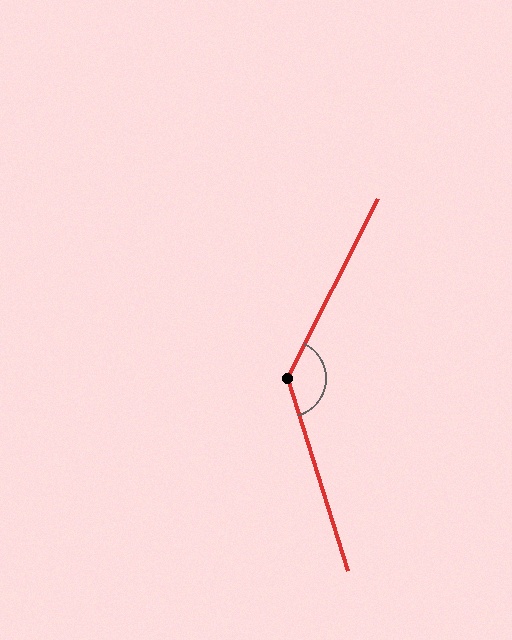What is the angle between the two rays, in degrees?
Approximately 136 degrees.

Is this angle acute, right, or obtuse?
It is obtuse.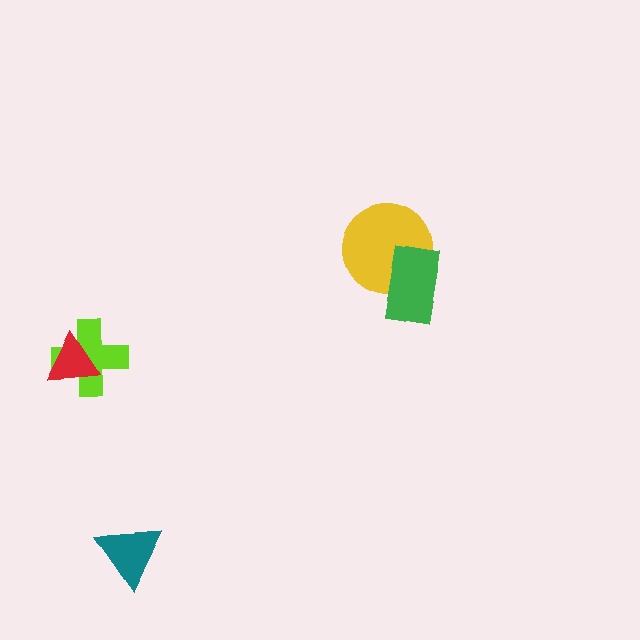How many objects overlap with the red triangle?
1 object overlaps with the red triangle.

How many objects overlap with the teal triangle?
0 objects overlap with the teal triangle.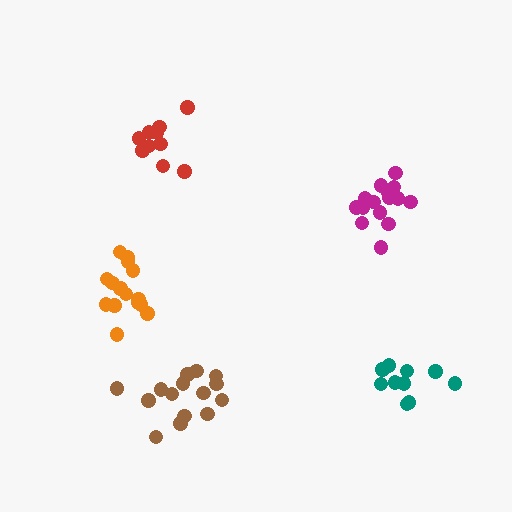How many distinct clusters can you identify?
There are 5 distinct clusters.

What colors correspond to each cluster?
The clusters are colored: orange, magenta, red, teal, brown.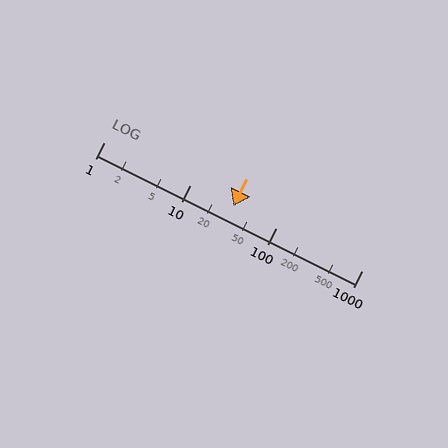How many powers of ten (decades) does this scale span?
The scale spans 3 decades, from 1 to 1000.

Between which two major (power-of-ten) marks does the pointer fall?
The pointer is between 10 and 100.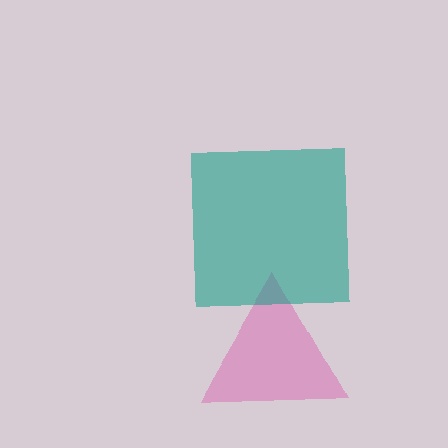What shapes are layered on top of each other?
The layered shapes are: a pink triangle, a teal square.